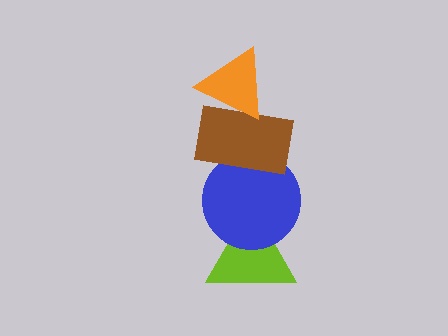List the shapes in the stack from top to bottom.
From top to bottom: the orange triangle, the brown rectangle, the blue circle, the lime triangle.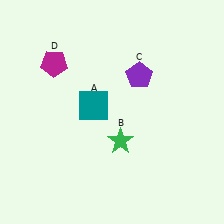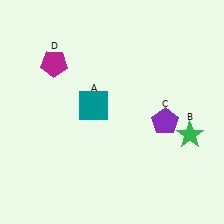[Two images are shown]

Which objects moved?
The objects that moved are: the green star (B), the purple pentagon (C).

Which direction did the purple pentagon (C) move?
The purple pentagon (C) moved down.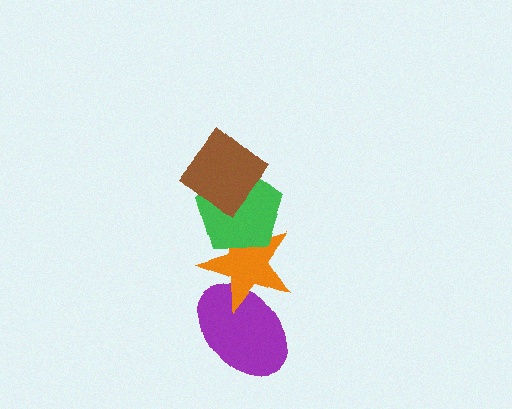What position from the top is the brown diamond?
The brown diamond is 1st from the top.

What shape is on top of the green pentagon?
The brown diamond is on top of the green pentagon.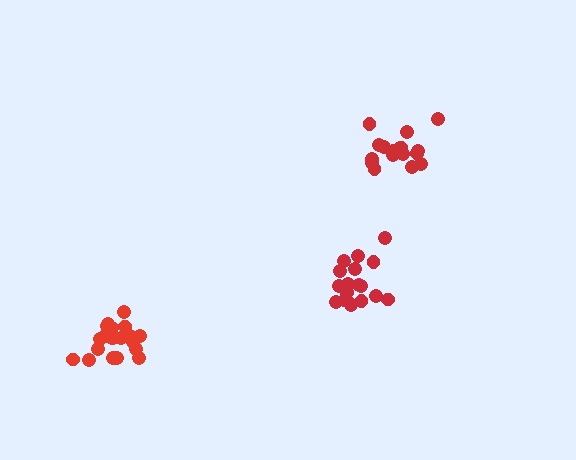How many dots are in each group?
Group 1: 19 dots, Group 2: 20 dots, Group 3: 18 dots (57 total).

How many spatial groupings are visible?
There are 3 spatial groupings.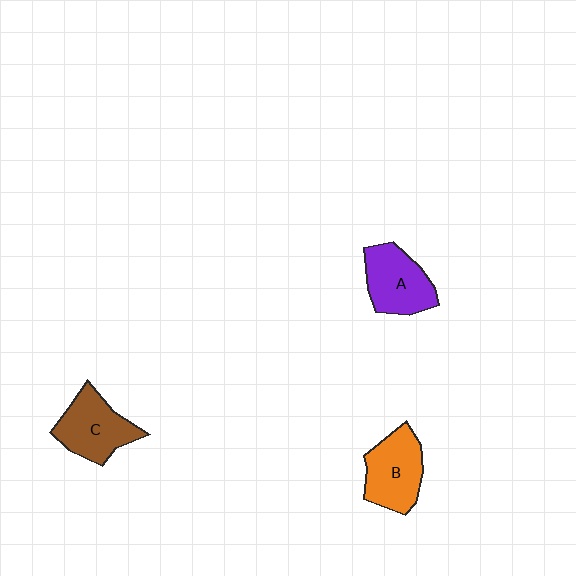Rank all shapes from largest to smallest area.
From largest to smallest: C (brown), B (orange), A (purple).